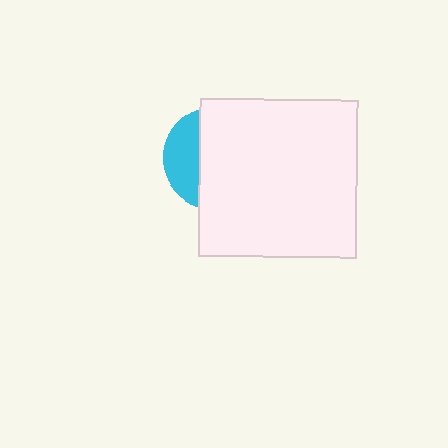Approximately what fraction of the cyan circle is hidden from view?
Roughly 69% of the cyan circle is hidden behind the white square.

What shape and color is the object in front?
The object in front is a white square.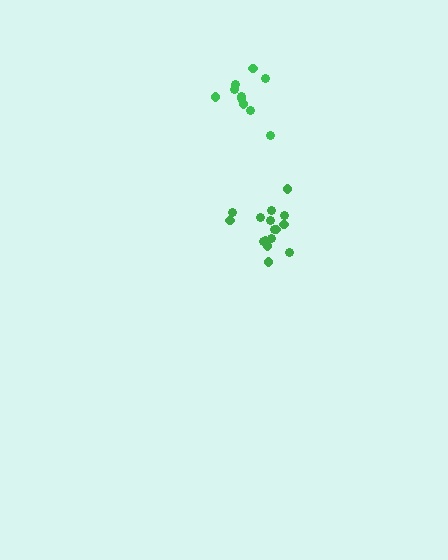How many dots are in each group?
Group 1: 16 dots, Group 2: 10 dots (26 total).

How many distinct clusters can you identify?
There are 2 distinct clusters.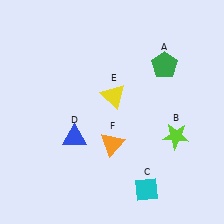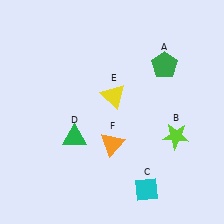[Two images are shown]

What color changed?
The triangle (D) changed from blue in Image 1 to green in Image 2.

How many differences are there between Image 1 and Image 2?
There is 1 difference between the two images.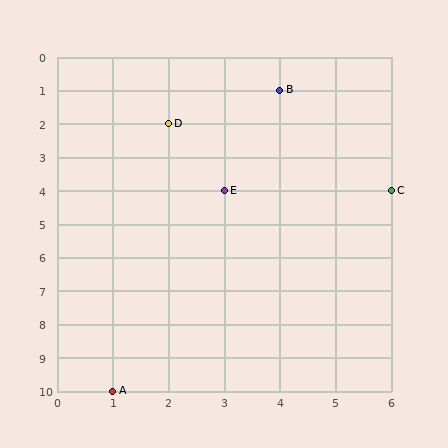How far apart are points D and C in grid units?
Points D and C are 4 columns and 2 rows apart (about 4.5 grid units diagonally).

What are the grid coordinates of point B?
Point B is at grid coordinates (4, 1).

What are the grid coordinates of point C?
Point C is at grid coordinates (6, 4).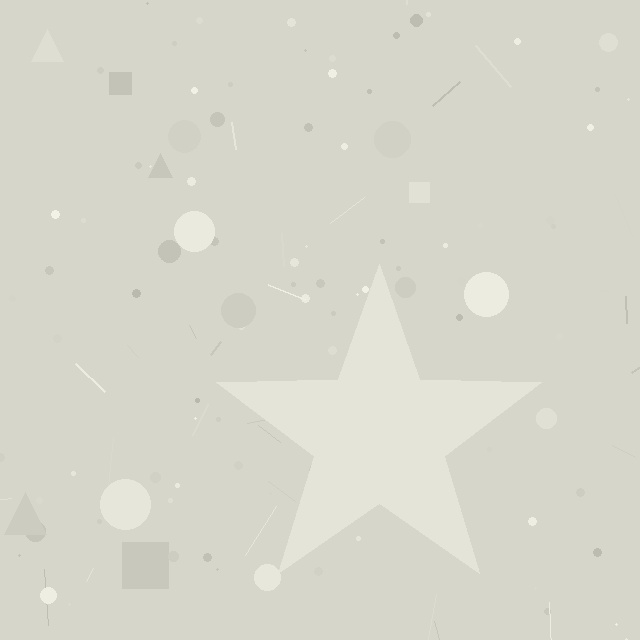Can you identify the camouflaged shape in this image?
The camouflaged shape is a star.